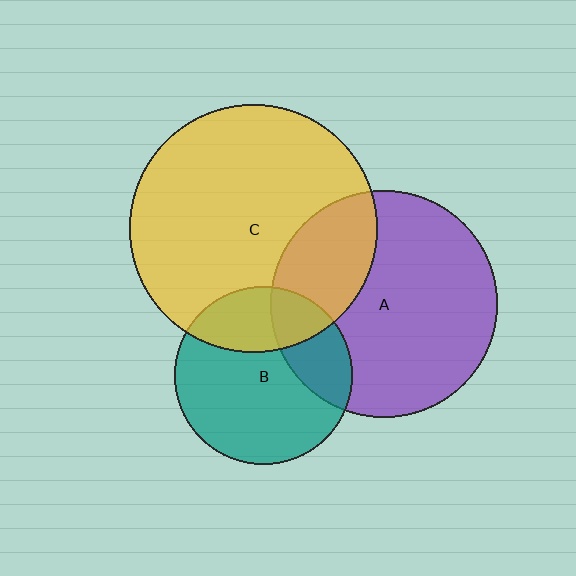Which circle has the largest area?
Circle C (yellow).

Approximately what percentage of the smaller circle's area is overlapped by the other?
Approximately 25%.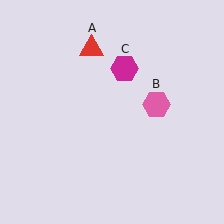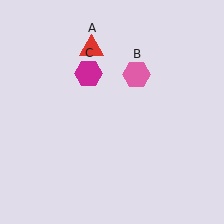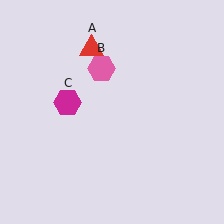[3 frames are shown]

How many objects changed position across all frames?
2 objects changed position: pink hexagon (object B), magenta hexagon (object C).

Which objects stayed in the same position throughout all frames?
Red triangle (object A) remained stationary.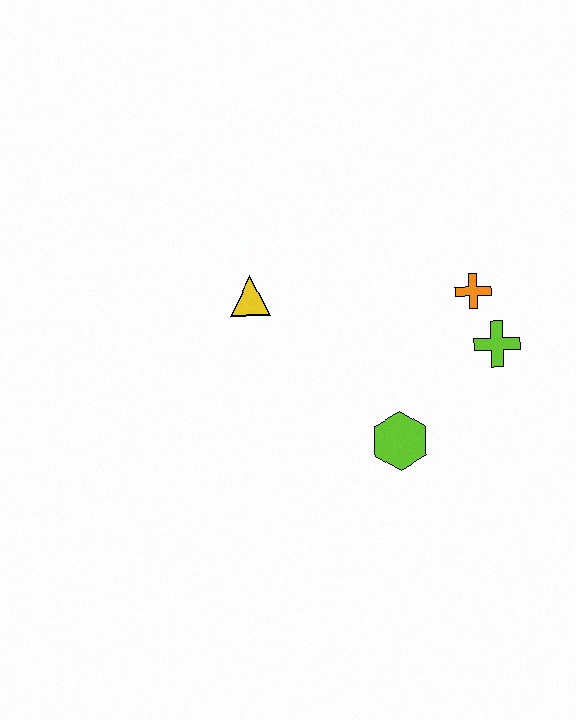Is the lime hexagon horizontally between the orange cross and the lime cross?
No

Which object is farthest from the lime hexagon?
The yellow triangle is farthest from the lime hexagon.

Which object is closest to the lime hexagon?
The lime cross is closest to the lime hexagon.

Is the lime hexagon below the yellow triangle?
Yes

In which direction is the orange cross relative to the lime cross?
The orange cross is above the lime cross.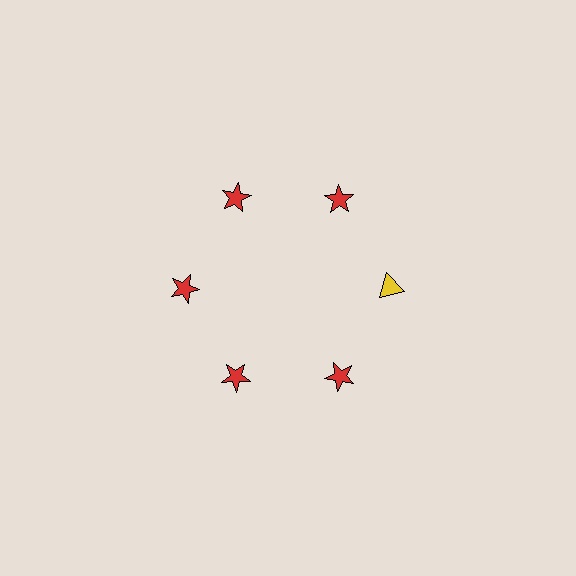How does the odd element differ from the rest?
It differs in both color (yellow instead of red) and shape (triangle instead of star).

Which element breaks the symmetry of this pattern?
The yellow triangle at roughly the 3 o'clock position breaks the symmetry. All other shapes are red stars.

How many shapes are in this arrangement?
There are 6 shapes arranged in a ring pattern.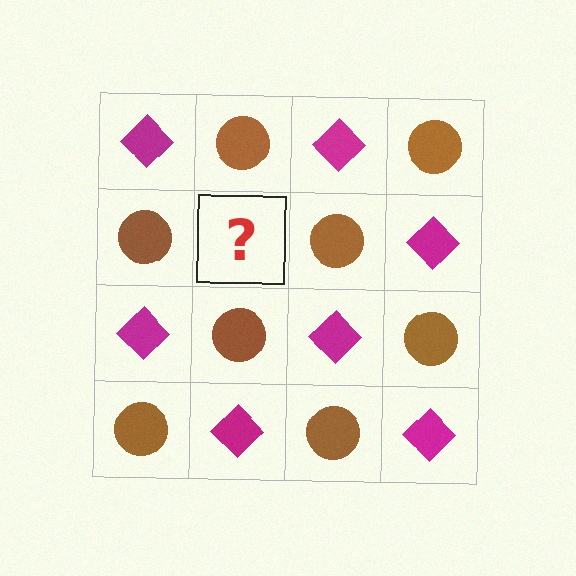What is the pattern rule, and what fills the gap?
The rule is that it alternates magenta diamond and brown circle in a checkerboard pattern. The gap should be filled with a magenta diamond.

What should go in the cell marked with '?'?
The missing cell should contain a magenta diamond.